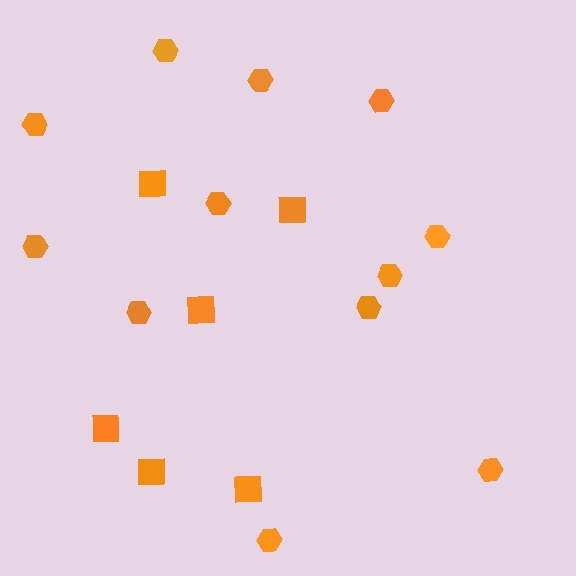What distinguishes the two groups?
There are 2 groups: one group of squares (6) and one group of hexagons (12).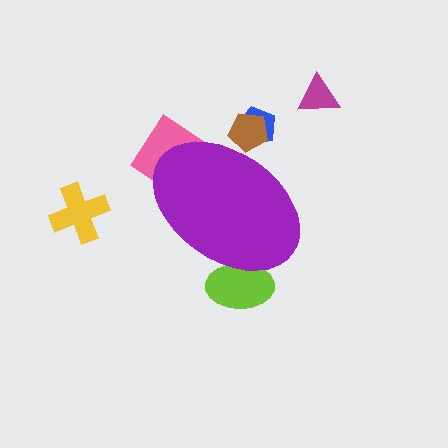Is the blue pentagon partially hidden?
Yes, the blue pentagon is partially hidden behind the purple ellipse.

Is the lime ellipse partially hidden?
Yes, the lime ellipse is partially hidden behind the purple ellipse.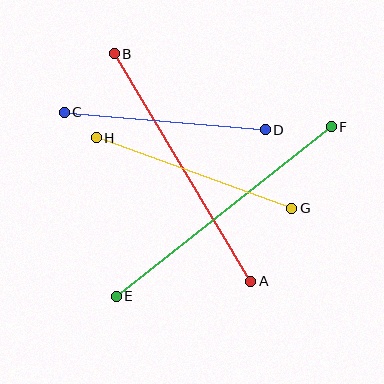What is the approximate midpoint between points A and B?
The midpoint is at approximately (182, 168) pixels.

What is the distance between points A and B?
The distance is approximately 266 pixels.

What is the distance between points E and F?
The distance is approximately 274 pixels.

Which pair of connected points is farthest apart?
Points E and F are farthest apart.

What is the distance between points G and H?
The distance is approximately 208 pixels.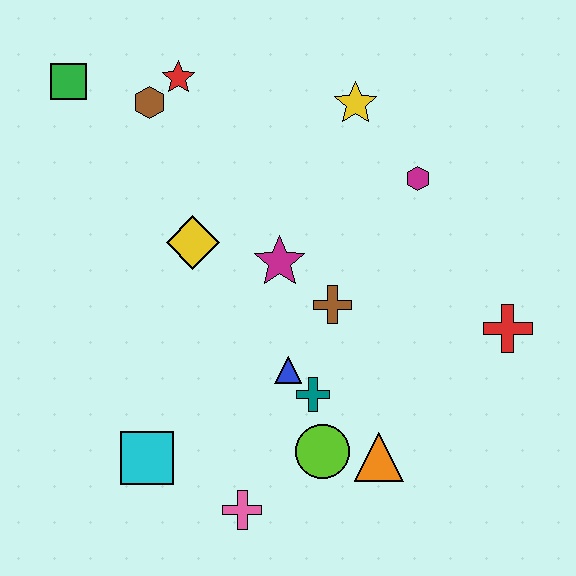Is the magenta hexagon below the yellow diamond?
No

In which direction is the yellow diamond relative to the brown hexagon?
The yellow diamond is below the brown hexagon.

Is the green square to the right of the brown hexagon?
No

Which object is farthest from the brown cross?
The green square is farthest from the brown cross.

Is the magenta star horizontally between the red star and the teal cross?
Yes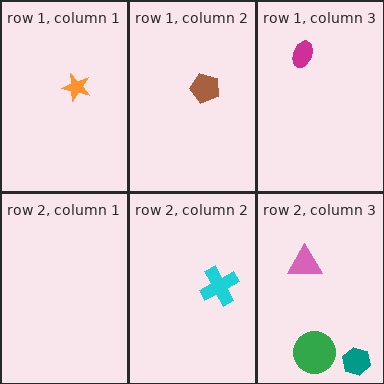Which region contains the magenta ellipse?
The row 1, column 3 region.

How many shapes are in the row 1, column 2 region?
1.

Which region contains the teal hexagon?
The row 2, column 3 region.